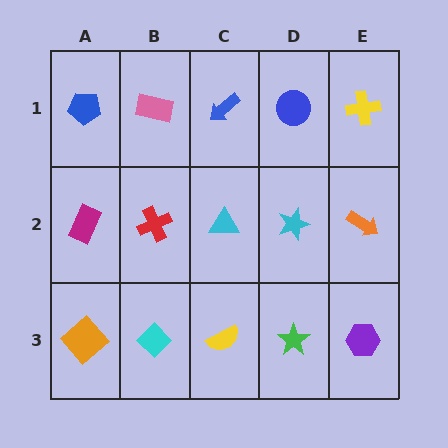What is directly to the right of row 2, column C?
A cyan star.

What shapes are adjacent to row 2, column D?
A blue circle (row 1, column D), a green star (row 3, column D), a cyan triangle (row 2, column C), an orange arrow (row 2, column E).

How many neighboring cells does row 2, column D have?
4.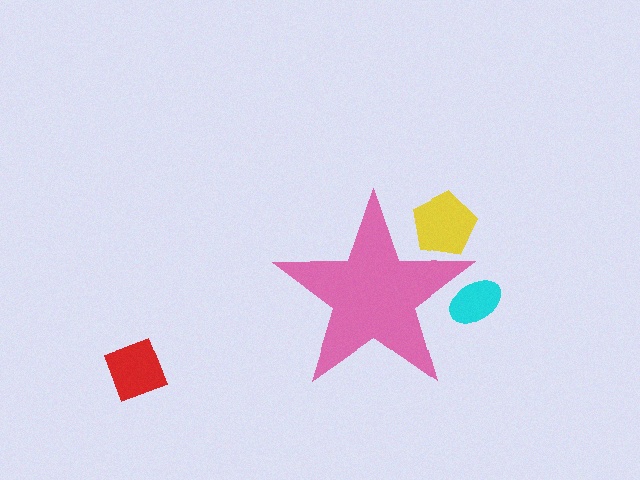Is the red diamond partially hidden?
No, the red diamond is fully visible.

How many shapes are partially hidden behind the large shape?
2 shapes are partially hidden.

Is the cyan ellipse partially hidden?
Yes, the cyan ellipse is partially hidden behind the pink star.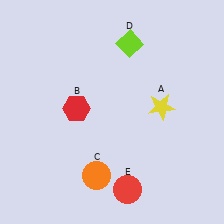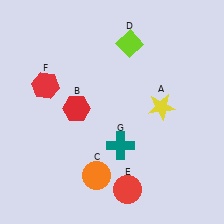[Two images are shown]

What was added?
A red hexagon (F), a teal cross (G) were added in Image 2.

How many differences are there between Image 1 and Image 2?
There are 2 differences between the two images.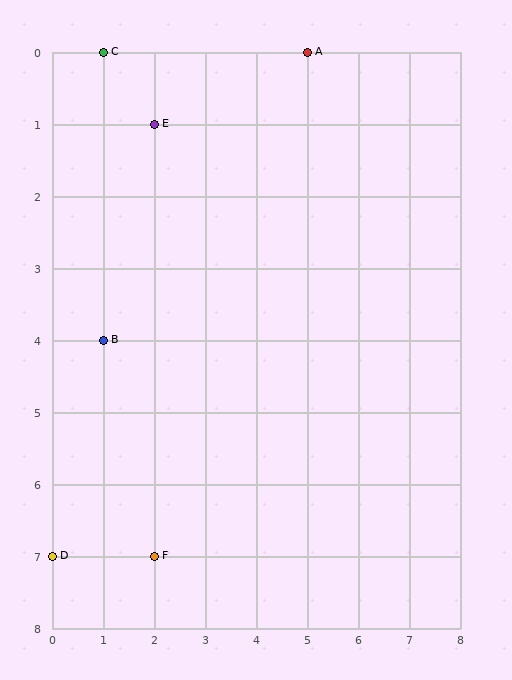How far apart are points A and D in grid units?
Points A and D are 5 columns and 7 rows apart (about 8.6 grid units diagonally).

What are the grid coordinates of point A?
Point A is at grid coordinates (5, 0).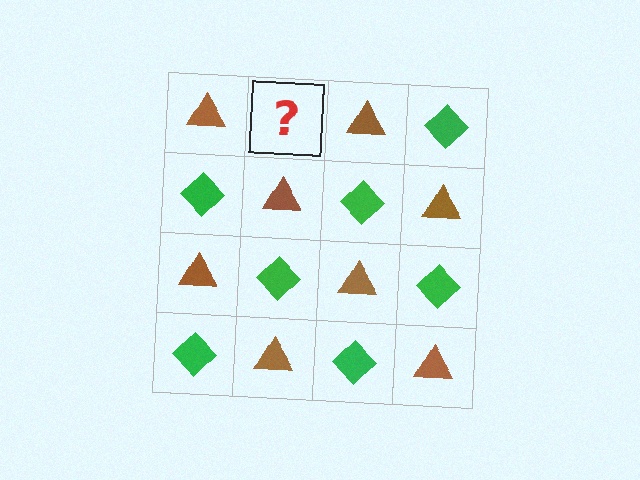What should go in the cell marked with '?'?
The missing cell should contain a green diamond.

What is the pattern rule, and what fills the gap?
The rule is that it alternates brown triangle and green diamond in a checkerboard pattern. The gap should be filled with a green diamond.